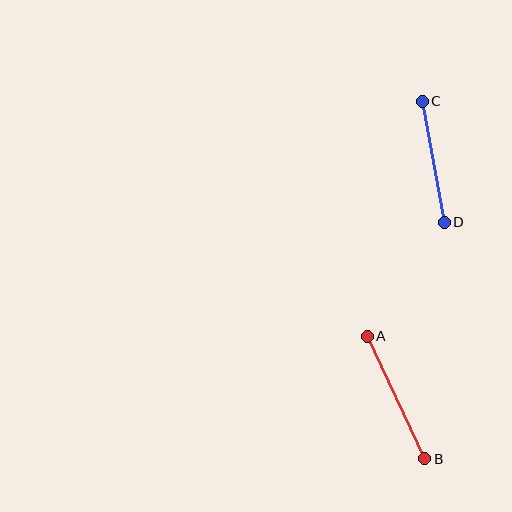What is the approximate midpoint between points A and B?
The midpoint is at approximately (396, 397) pixels.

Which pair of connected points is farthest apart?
Points A and B are farthest apart.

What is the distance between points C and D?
The distance is approximately 123 pixels.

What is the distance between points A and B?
The distance is approximately 135 pixels.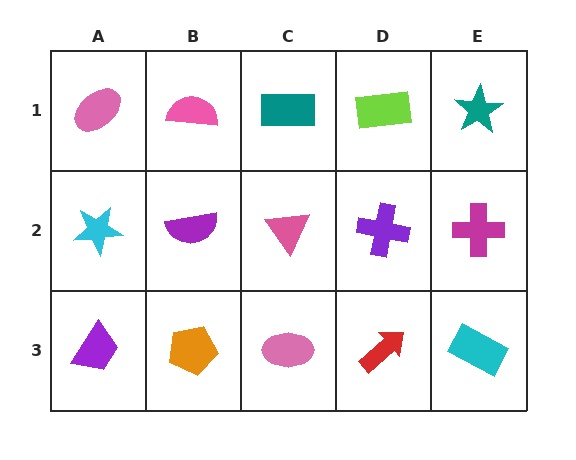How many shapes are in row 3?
5 shapes.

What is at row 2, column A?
A cyan star.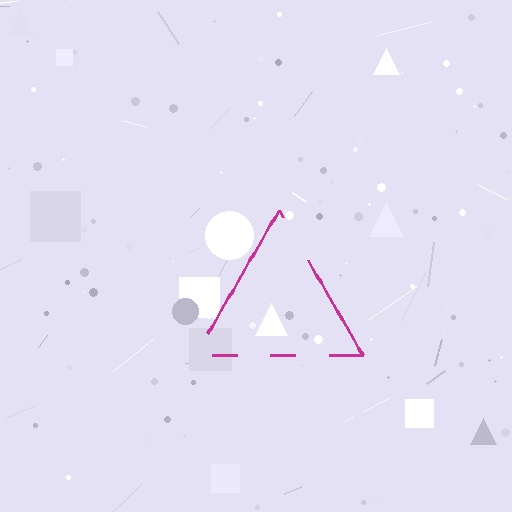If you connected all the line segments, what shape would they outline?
They would outline a triangle.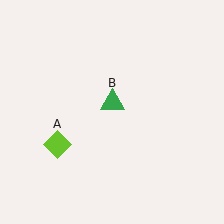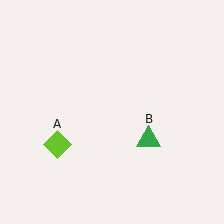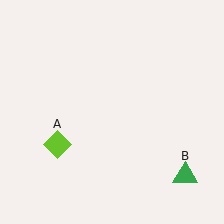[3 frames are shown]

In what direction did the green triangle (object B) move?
The green triangle (object B) moved down and to the right.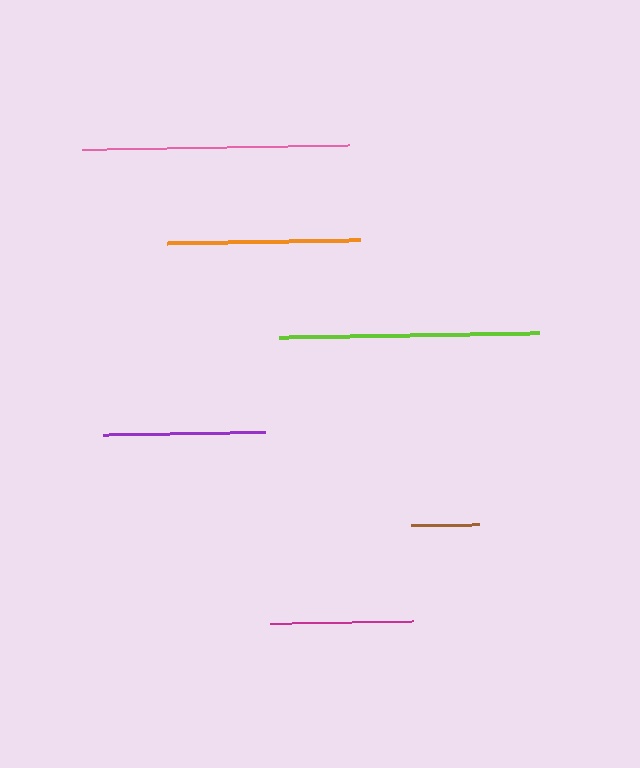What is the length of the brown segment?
The brown segment is approximately 68 pixels long.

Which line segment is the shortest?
The brown line is the shortest at approximately 68 pixels.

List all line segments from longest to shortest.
From longest to shortest: pink, lime, orange, purple, magenta, brown.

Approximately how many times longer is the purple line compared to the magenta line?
The purple line is approximately 1.1 times the length of the magenta line.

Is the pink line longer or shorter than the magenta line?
The pink line is longer than the magenta line.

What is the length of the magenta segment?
The magenta segment is approximately 143 pixels long.